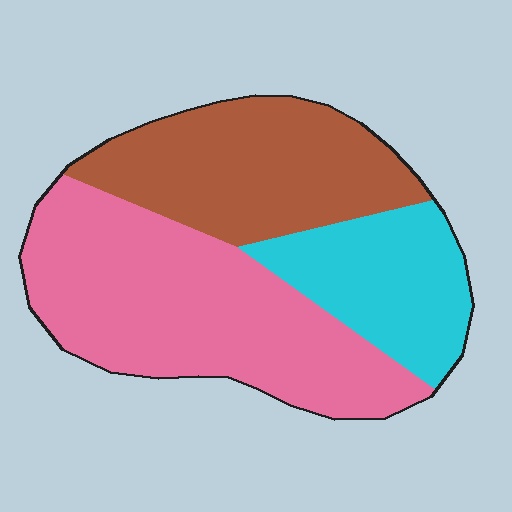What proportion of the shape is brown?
Brown takes up about one third (1/3) of the shape.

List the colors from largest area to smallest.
From largest to smallest: pink, brown, cyan.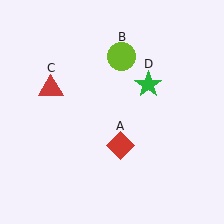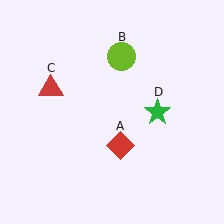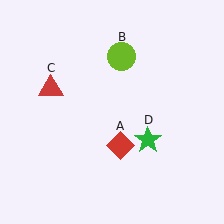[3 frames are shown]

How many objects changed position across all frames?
1 object changed position: green star (object D).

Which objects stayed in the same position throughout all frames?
Red diamond (object A) and lime circle (object B) and red triangle (object C) remained stationary.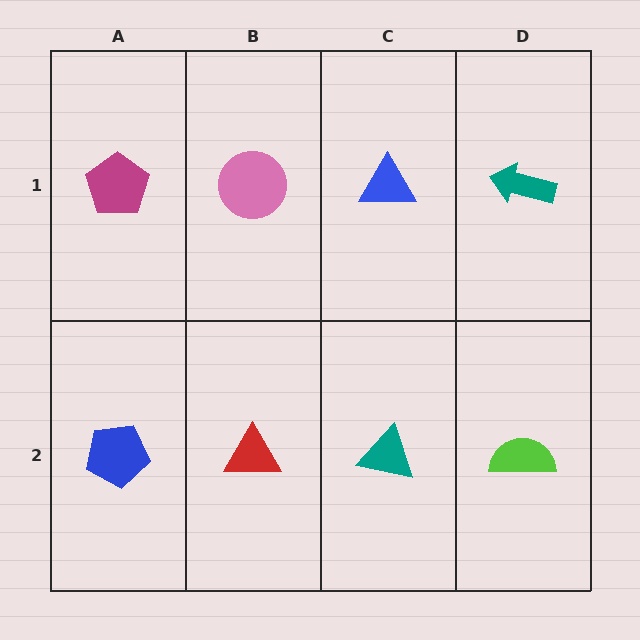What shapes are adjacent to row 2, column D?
A teal arrow (row 1, column D), a teal triangle (row 2, column C).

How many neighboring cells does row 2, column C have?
3.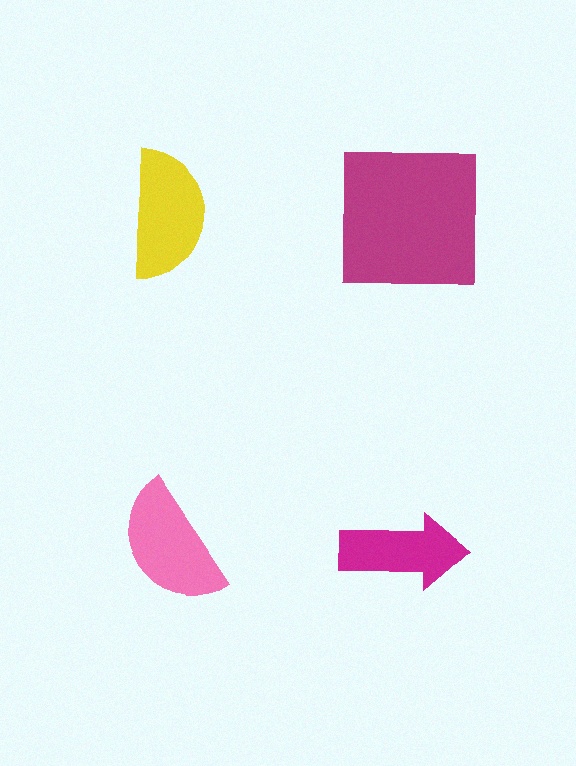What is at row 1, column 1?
A yellow semicircle.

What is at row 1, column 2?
A magenta square.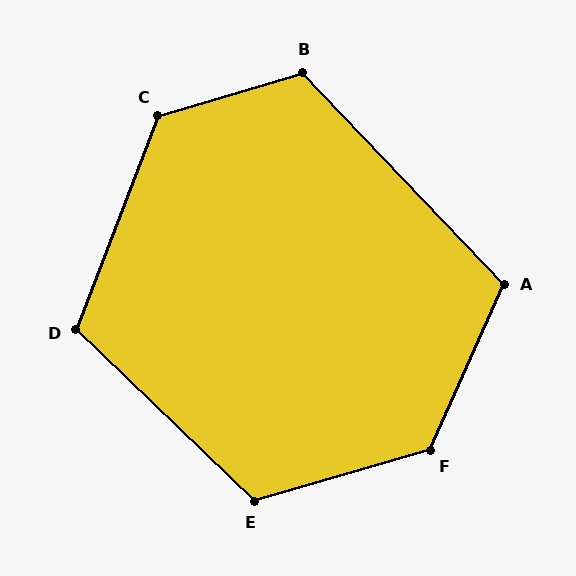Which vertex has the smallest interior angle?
A, at approximately 113 degrees.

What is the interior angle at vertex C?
Approximately 128 degrees (obtuse).